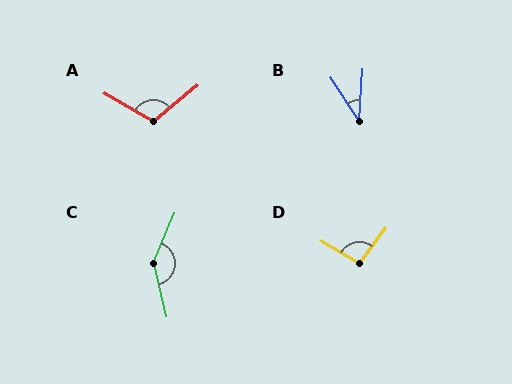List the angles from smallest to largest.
B (37°), D (97°), A (110°), C (144°).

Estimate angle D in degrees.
Approximately 97 degrees.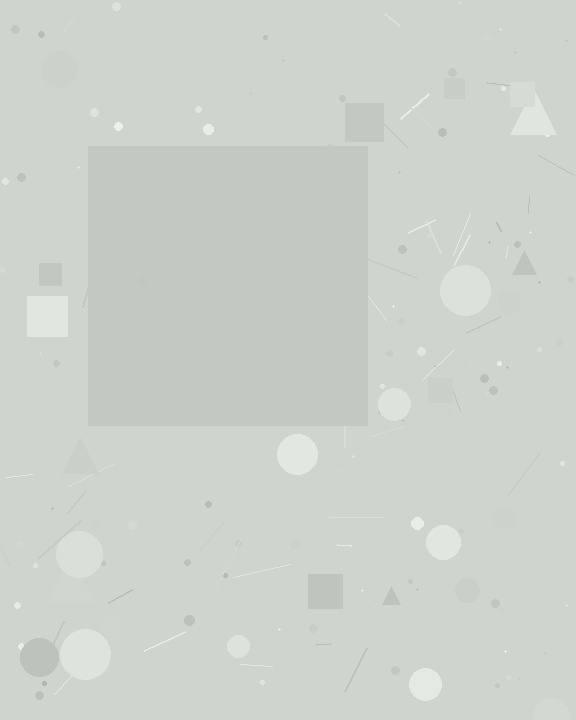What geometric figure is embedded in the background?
A square is embedded in the background.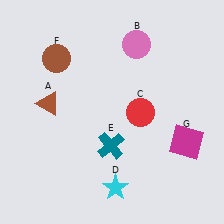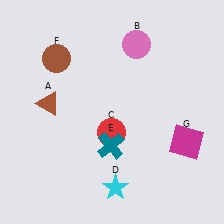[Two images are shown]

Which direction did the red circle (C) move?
The red circle (C) moved left.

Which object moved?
The red circle (C) moved left.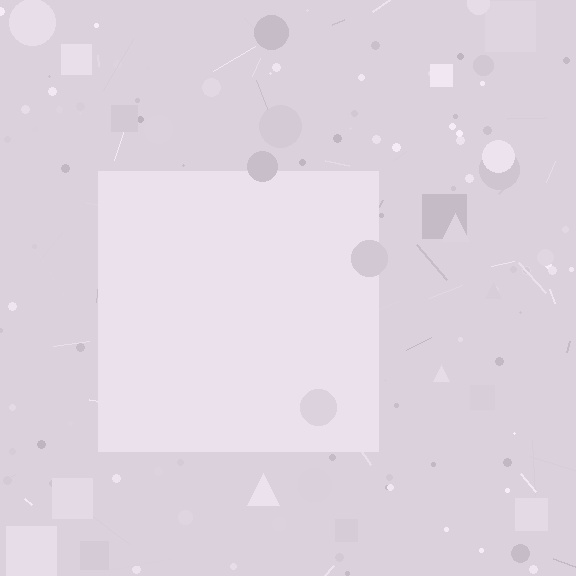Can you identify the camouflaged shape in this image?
The camouflaged shape is a square.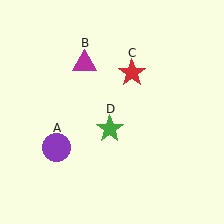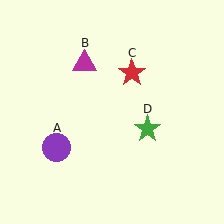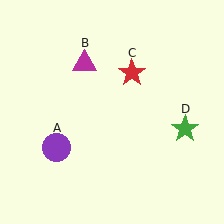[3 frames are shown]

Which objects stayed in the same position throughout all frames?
Purple circle (object A) and magenta triangle (object B) and red star (object C) remained stationary.